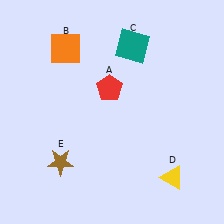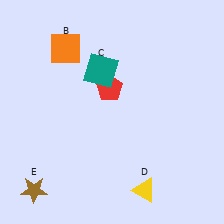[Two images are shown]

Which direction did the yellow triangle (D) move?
The yellow triangle (D) moved left.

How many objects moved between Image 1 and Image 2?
3 objects moved between the two images.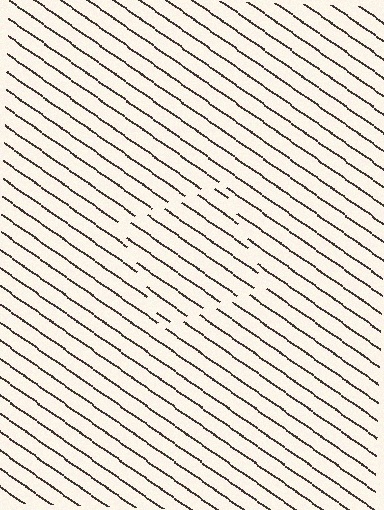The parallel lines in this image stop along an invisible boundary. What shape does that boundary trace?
An illusory square. The interior of the shape contains the same grating, shifted by half a period — the contour is defined by the phase discontinuity where line-ends from the inner and outer gratings abut.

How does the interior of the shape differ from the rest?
The interior of the shape contains the same grating, shifted by half a period — the contour is defined by the phase discontinuity where line-ends from the inner and outer gratings abut.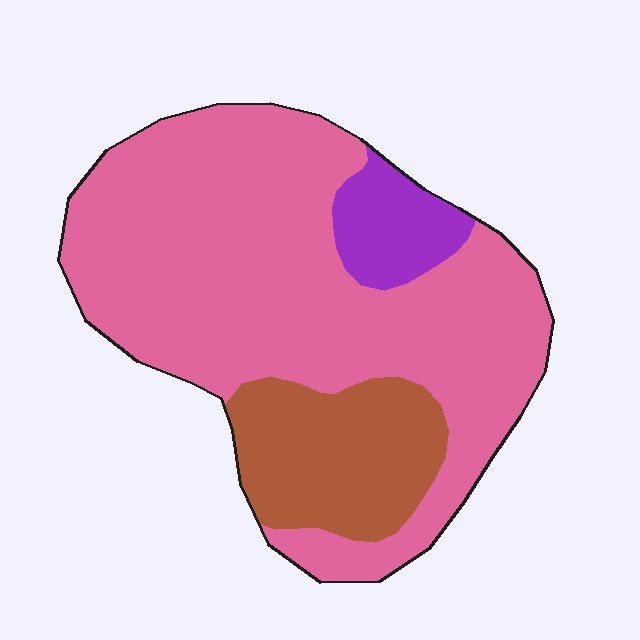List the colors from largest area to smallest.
From largest to smallest: pink, brown, purple.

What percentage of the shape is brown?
Brown takes up about one fifth (1/5) of the shape.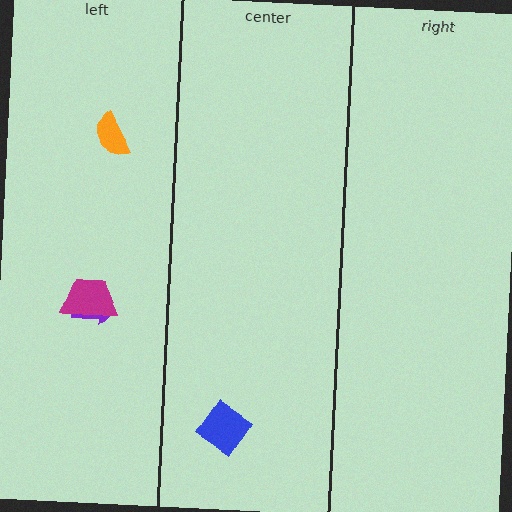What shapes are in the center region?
The blue diamond.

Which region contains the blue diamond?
The center region.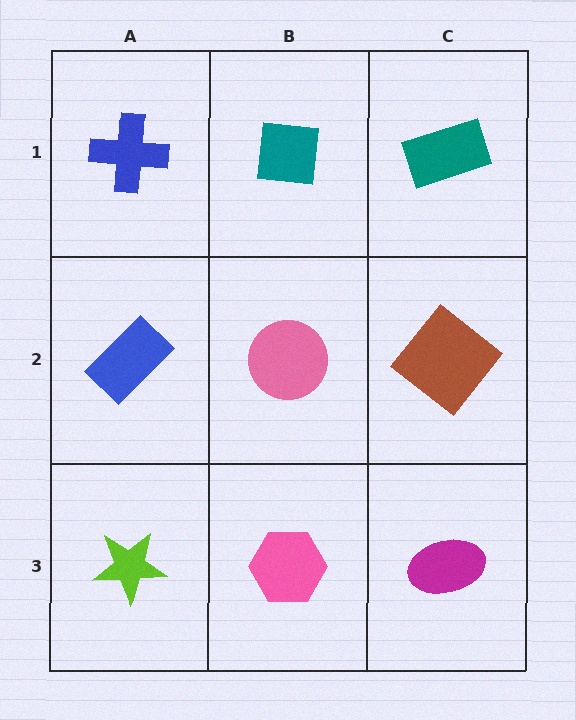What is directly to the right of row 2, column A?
A pink circle.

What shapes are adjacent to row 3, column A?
A blue rectangle (row 2, column A), a pink hexagon (row 3, column B).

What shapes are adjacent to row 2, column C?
A teal rectangle (row 1, column C), a magenta ellipse (row 3, column C), a pink circle (row 2, column B).